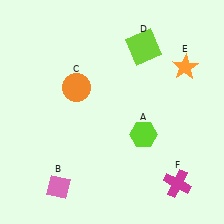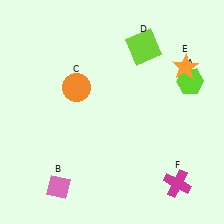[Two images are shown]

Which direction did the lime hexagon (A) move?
The lime hexagon (A) moved up.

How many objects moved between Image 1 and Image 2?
1 object moved between the two images.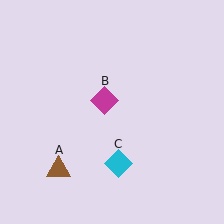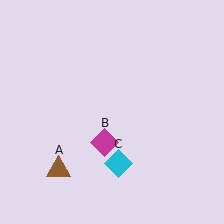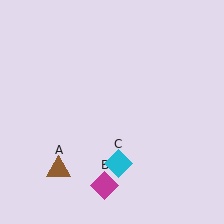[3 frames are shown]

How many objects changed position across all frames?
1 object changed position: magenta diamond (object B).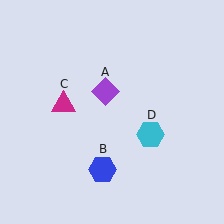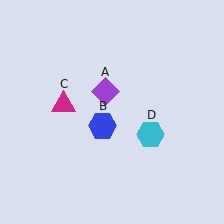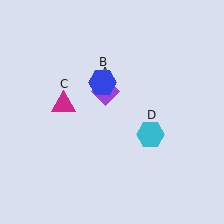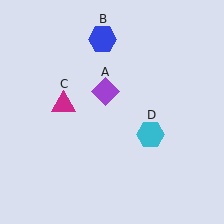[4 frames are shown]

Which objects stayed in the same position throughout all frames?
Purple diamond (object A) and magenta triangle (object C) and cyan hexagon (object D) remained stationary.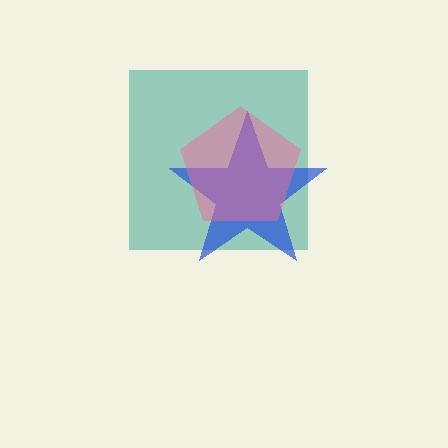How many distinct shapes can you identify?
There are 3 distinct shapes: a teal square, a blue star, a pink pentagon.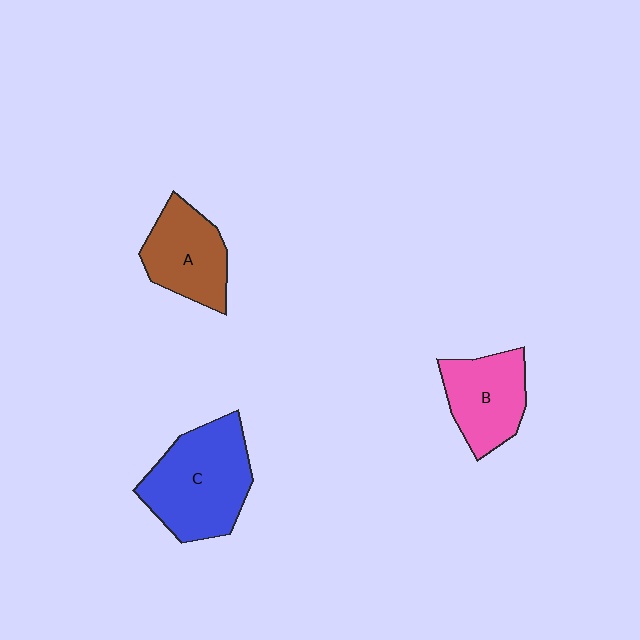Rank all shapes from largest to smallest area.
From largest to smallest: C (blue), A (brown), B (pink).